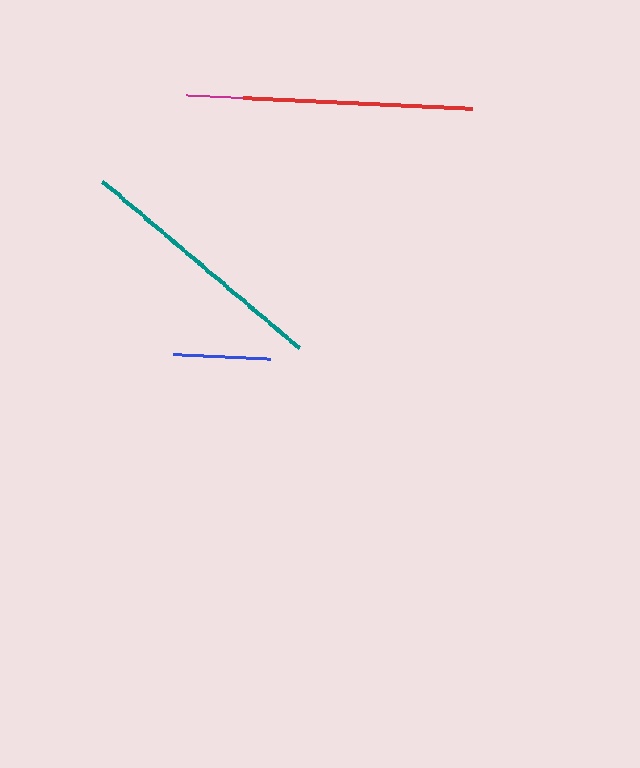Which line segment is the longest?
The teal line is the longest at approximately 257 pixels.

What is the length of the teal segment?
The teal segment is approximately 257 pixels long.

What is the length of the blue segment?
The blue segment is approximately 97 pixels long.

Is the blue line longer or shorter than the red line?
The red line is longer than the blue line.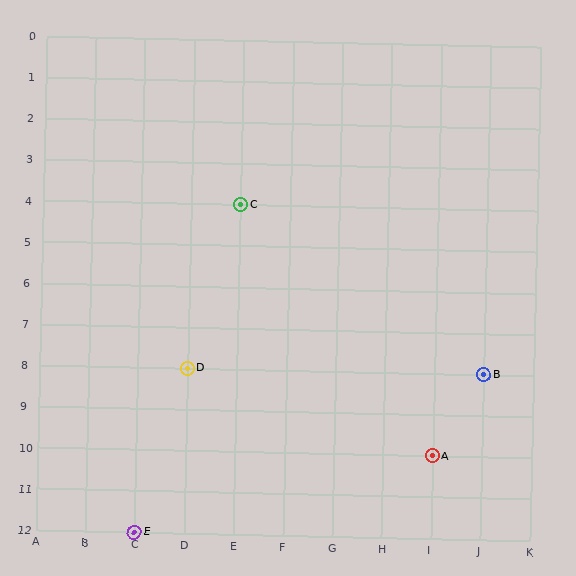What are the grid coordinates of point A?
Point A is at grid coordinates (I, 10).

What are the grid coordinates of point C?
Point C is at grid coordinates (E, 4).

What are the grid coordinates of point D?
Point D is at grid coordinates (D, 8).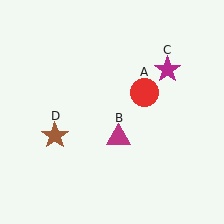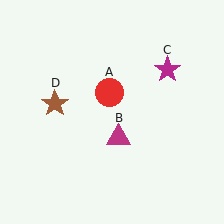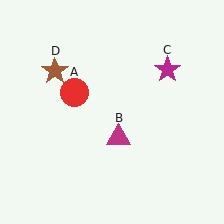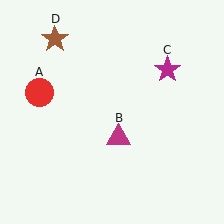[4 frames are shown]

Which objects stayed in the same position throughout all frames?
Magenta triangle (object B) and magenta star (object C) remained stationary.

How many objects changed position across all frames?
2 objects changed position: red circle (object A), brown star (object D).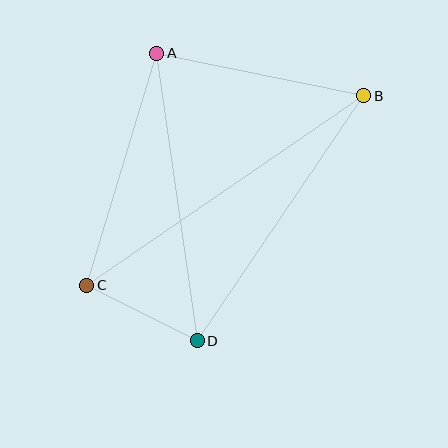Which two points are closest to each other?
Points C and D are closest to each other.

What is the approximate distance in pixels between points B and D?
The distance between B and D is approximately 296 pixels.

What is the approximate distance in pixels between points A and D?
The distance between A and D is approximately 291 pixels.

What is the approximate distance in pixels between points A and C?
The distance between A and C is approximately 243 pixels.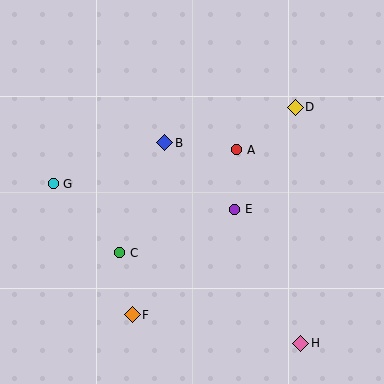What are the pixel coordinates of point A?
Point A is at (237, 150).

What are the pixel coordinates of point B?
Point B is at (165, 143).